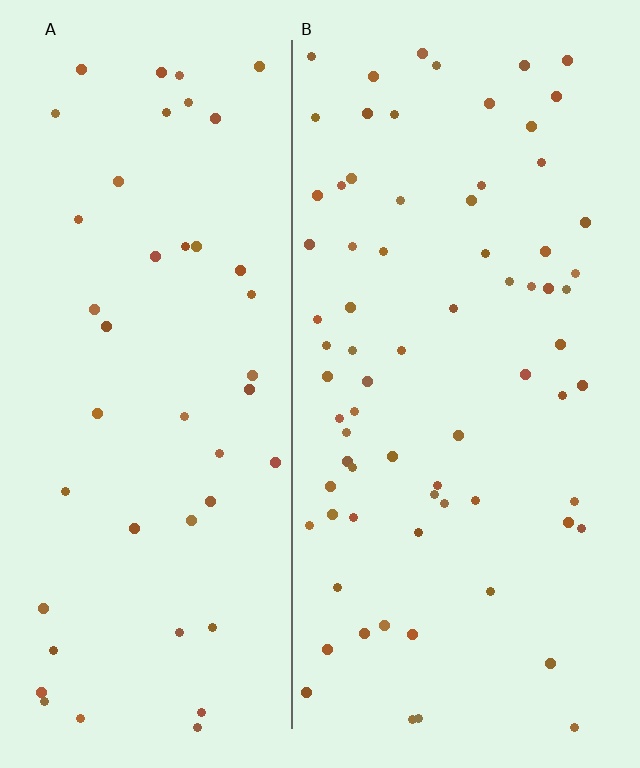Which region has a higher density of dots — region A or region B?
B (the right).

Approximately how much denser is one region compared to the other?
Approximately 1.6× — region B over region A.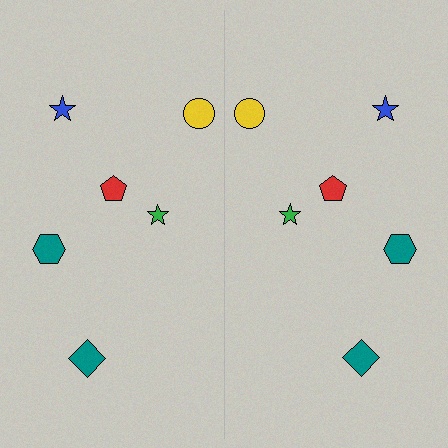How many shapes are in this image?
There are 12 shapes in this image.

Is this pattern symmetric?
Yes, this pattern has bilateral (reflection) symmetry.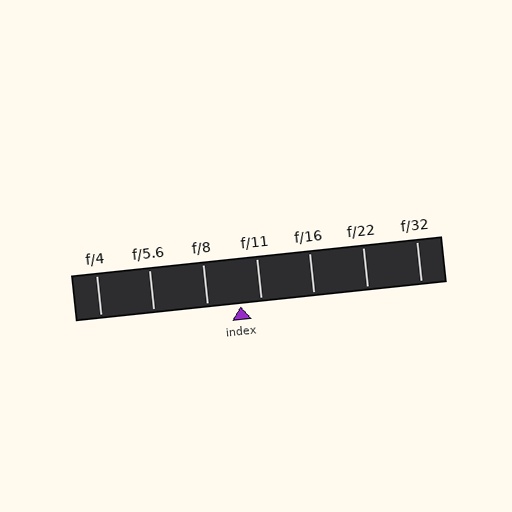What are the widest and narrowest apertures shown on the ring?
The widest aperture shown is f/4 and the narrowest is f/32.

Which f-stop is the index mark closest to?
The index mark is closest to f/11.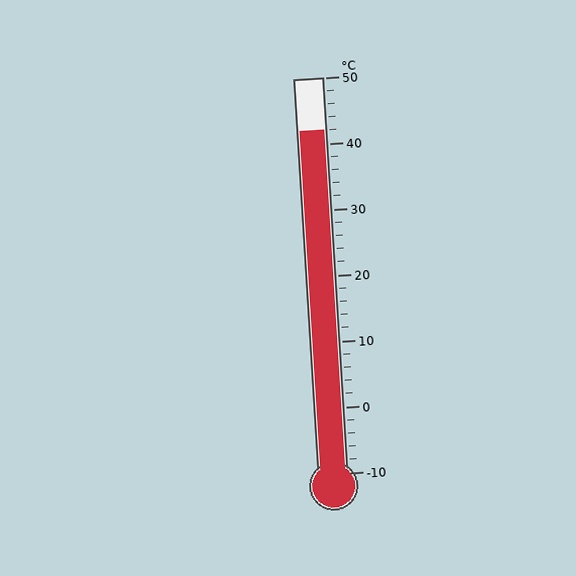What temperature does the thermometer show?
The thermometer shows approximately 42°C.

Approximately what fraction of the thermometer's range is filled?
The thermometer is filled to approximately 85% of its range.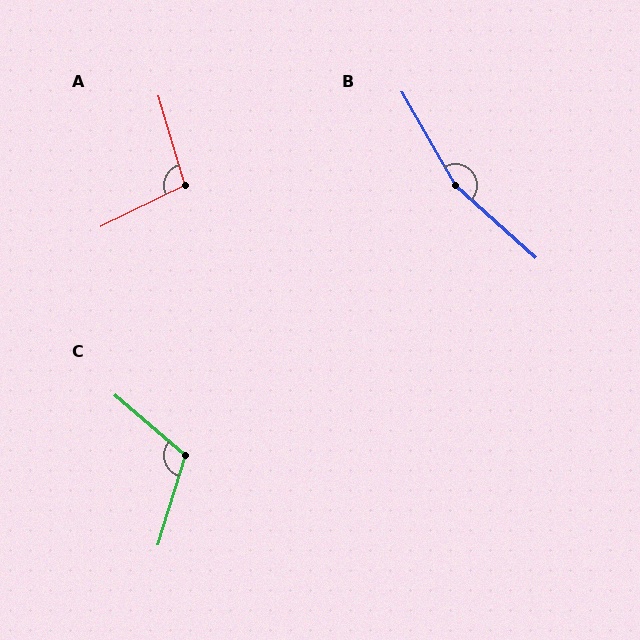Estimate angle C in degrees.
Approximately 114 degrees.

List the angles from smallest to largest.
A (99°), C (114°), B (162°).